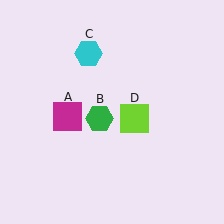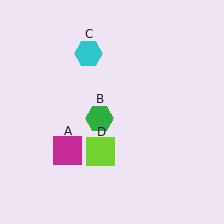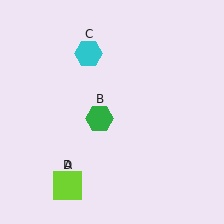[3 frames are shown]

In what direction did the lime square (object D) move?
The lime square (object D) moved down and to the left.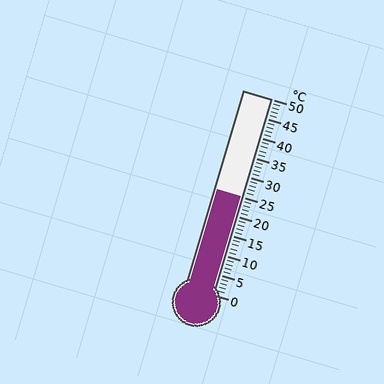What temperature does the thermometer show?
The thermometer shows approximately 25°C.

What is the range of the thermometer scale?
The thermometer scale ranges from 0°C to 50°C.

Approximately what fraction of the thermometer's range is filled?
The thermometer is filled to approximately 50% of its range.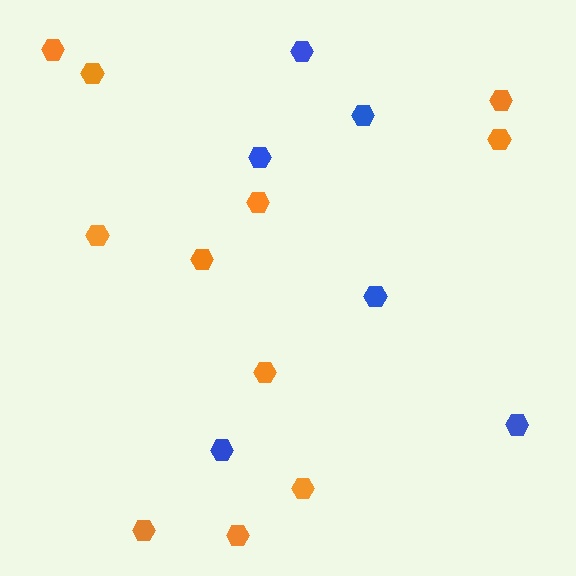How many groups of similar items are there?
There are 2 groups: one group of orange hexagons (11) and one group of blue hexagons (6).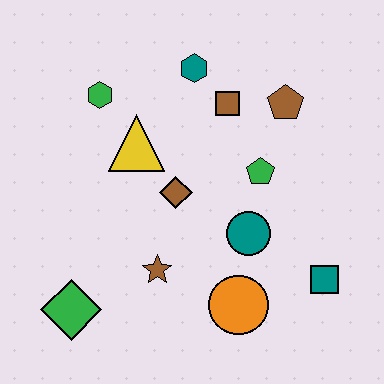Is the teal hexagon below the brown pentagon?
No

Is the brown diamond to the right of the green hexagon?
Yes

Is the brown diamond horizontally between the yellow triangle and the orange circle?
Yes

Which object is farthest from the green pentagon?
The green diamond is farthest from the green pentagon.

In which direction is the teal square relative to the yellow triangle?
The teal square is to the right of the yellow triangle.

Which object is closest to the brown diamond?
The yellow triangle is closest to the brown diamond.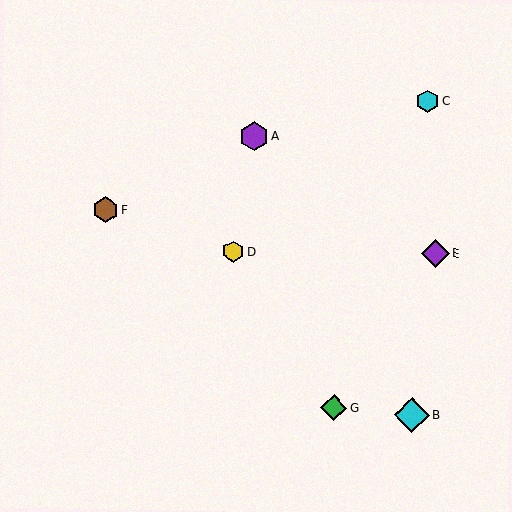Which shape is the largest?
The cyan diamond (labeled B) is the largest.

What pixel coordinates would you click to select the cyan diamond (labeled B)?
Click at (412, 415) to select the cyan diamond B.